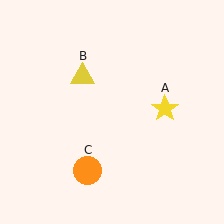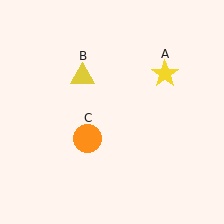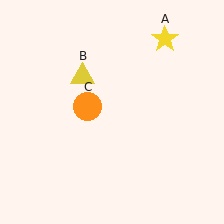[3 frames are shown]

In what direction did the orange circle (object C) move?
The orange circle (object C) moved up.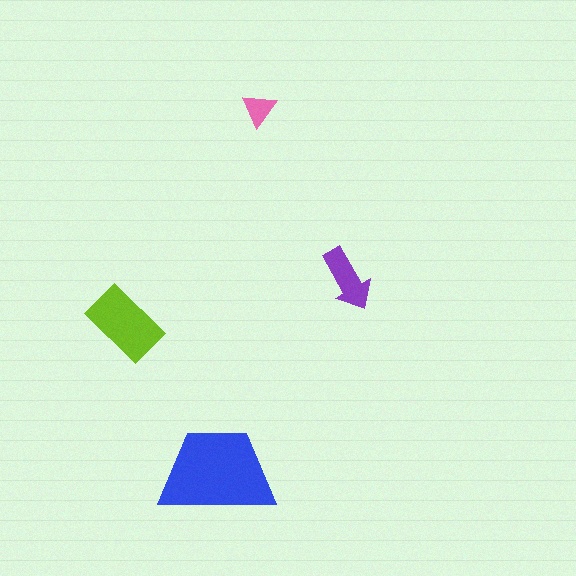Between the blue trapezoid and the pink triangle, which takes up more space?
The blue trapezoid.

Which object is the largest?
The blue trapezoid.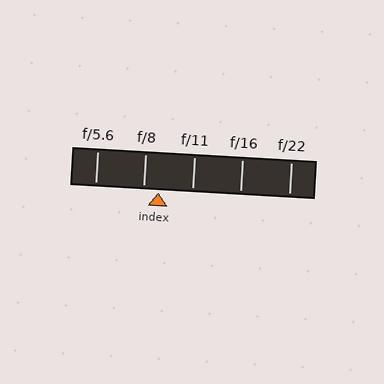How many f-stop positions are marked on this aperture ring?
There are 5 f-stop positions marked.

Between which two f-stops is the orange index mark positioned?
The index mark is between f/8 and f/11.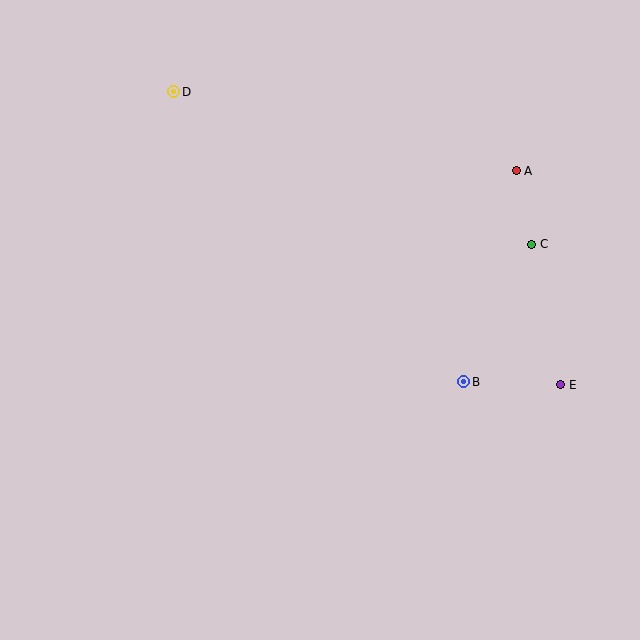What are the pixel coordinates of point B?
Point B is at (464, 382).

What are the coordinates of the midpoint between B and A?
The midpoint between B and A is at (490, 276).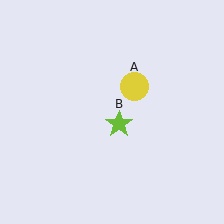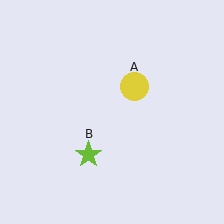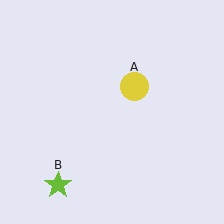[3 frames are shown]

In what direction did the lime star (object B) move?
The lime star (object B) moved down and to the left.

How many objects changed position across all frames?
1 object changed position: lime star (object B).